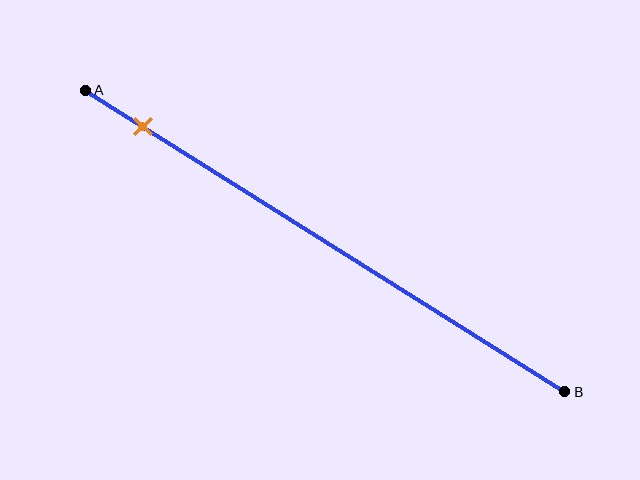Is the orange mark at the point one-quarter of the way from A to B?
No, the mark is at about 10% from A, not at the 25% one-quarter point.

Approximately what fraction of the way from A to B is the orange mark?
The orange mark is approximately 10% of the way from A to B.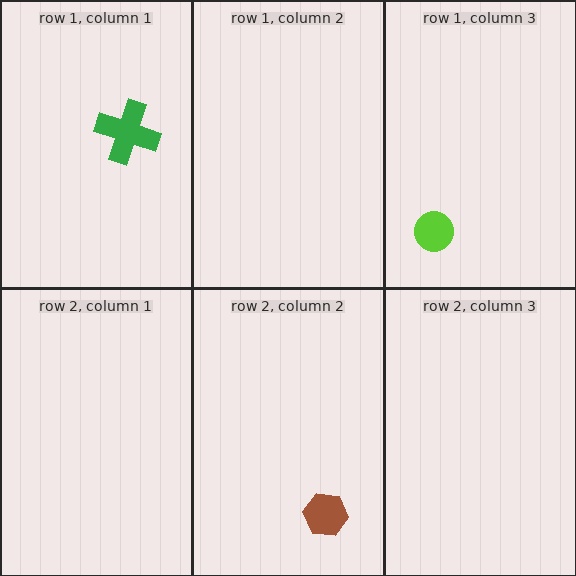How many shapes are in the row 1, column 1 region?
1.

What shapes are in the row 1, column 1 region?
The green cross.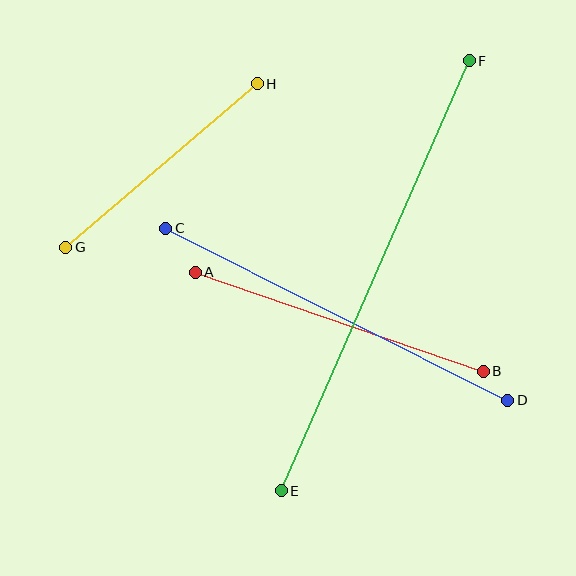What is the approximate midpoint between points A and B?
The midpoint is at approximately (339, 322) pixels.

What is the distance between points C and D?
The distance is approximately 383 pixels.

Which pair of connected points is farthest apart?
Points E and F are farthest apart.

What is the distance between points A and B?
The distance is approximately 305 pixels.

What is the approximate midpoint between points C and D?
The midpoint is at approximately (337, 314) pixels.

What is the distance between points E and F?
The distance is approximately 469 pixels.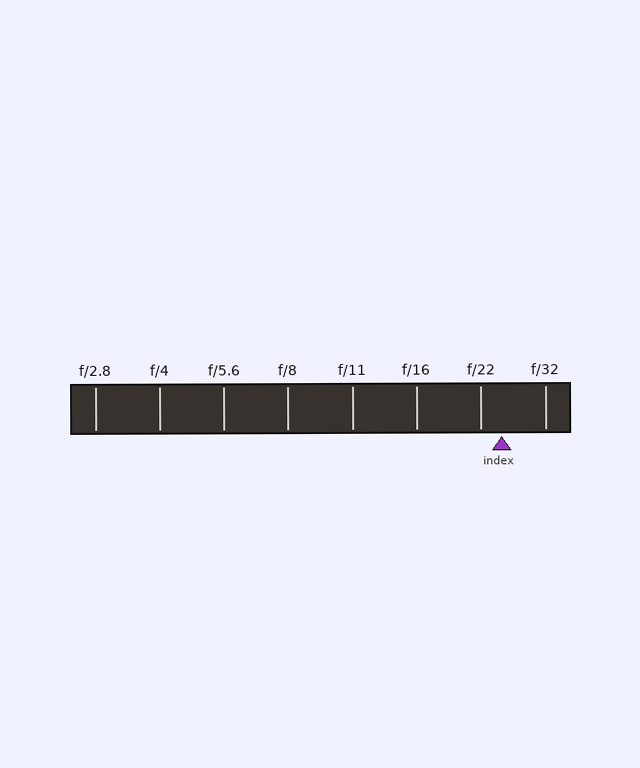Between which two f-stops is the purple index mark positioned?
The index mark is between f/22 and f/32.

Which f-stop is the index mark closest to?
The index mark is closest to f/22.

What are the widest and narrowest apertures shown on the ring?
The widest aperture shown is f/2.8 and the narrowest is f/32.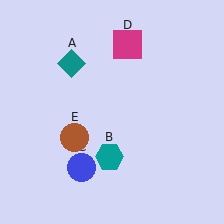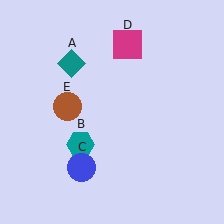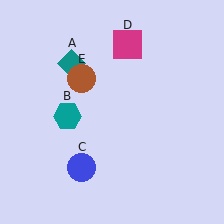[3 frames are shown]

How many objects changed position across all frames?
2 objects changed position: teal hexagon (object B), brown circle (object E).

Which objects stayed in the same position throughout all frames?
Teal diamond (object A) and blue circle (object C) and magenta square (object D) remained stationary.